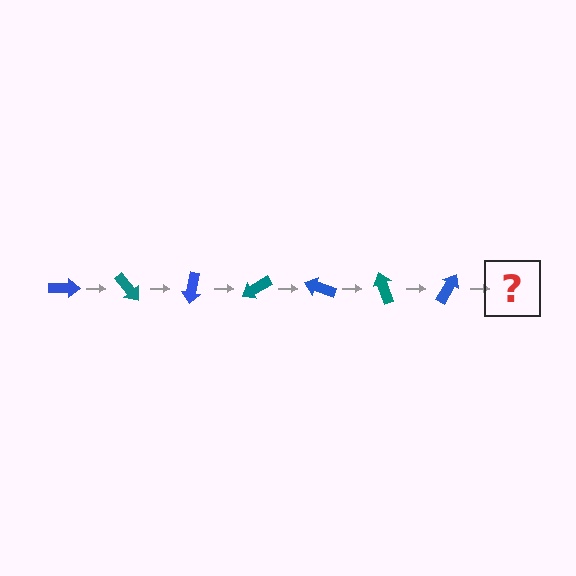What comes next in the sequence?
The next element should be a teal arrow, rotated 350 degrees from the start.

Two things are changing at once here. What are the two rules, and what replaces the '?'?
The two rules are that it rotates 50 degrees each step and the color cycles through blue and teal. The '?' should be a teal arrow, rotated 350 degrees from the start.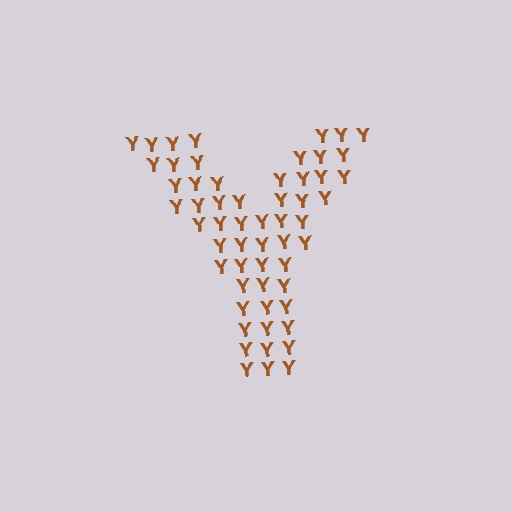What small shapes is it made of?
It is made of small letter Y's.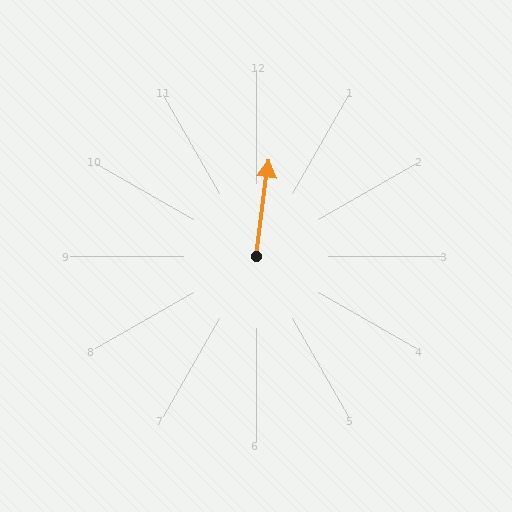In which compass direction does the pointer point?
North.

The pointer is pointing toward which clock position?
Roughly 12 o'clock.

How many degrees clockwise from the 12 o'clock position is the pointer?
Approximately 8 degrees.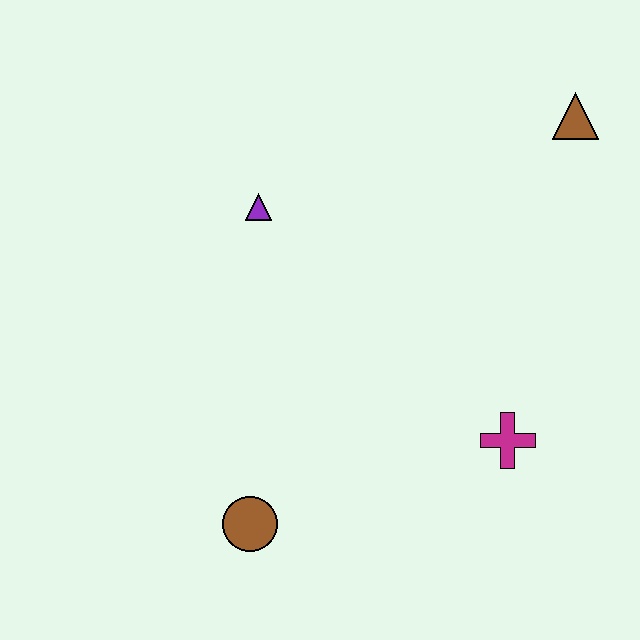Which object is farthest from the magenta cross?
The purple triangle is farthest from the magenta cross.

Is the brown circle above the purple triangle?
No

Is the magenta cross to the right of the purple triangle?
Yes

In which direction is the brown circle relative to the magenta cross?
The brown circle is to the left of the magenta cross.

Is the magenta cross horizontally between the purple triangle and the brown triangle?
Yes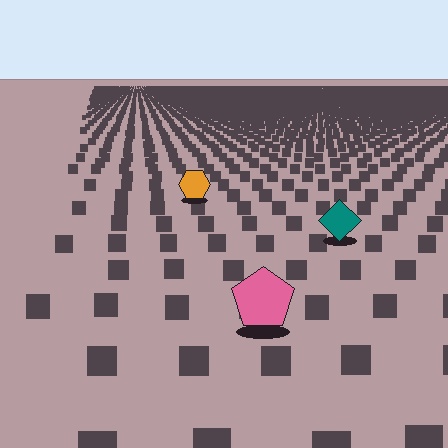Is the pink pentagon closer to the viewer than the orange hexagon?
Yes. The pink pentagon is closer — you can tell from the texture gradient: the ground texture is coarser near it.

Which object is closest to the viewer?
The pink pentagon is closest. The texture marks near it are larger and more spread out.